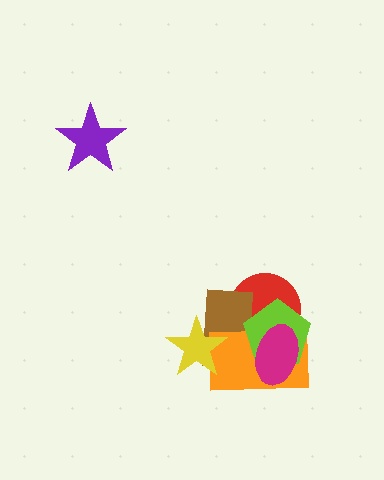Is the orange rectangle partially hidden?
Yes, it is partially covered by another shape.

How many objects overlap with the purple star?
0 objects overlap with the purple star.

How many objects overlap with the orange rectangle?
5 objects overlap with the orange rectangle.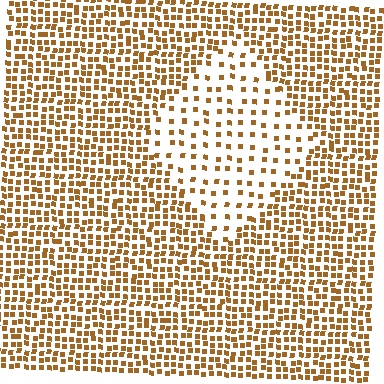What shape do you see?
I see a diamond.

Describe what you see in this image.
The image contains small brown elements arranged at two different densities. A diamond-shaped region is visible where the elements are less densely packed than the surrounding area.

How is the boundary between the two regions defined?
The boundary is defined by a change in element density (approximately 2.5x ratio). All elements are the same color, size, and shape.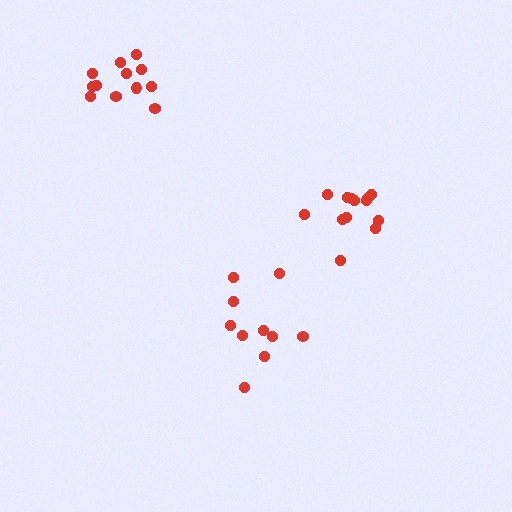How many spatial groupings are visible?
There are 3 spatial groupings.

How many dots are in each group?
Group 1: 13 dots, Group 2: 12 dots, Group 3: 10 dots (35 total).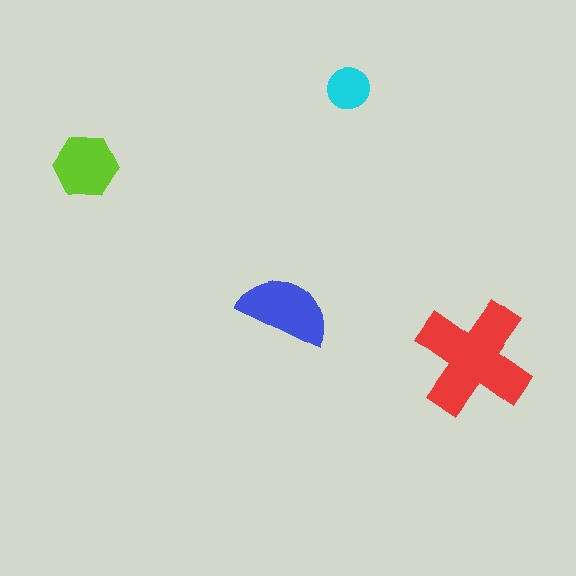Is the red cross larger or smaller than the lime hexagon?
Larger.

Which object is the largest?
The red cross.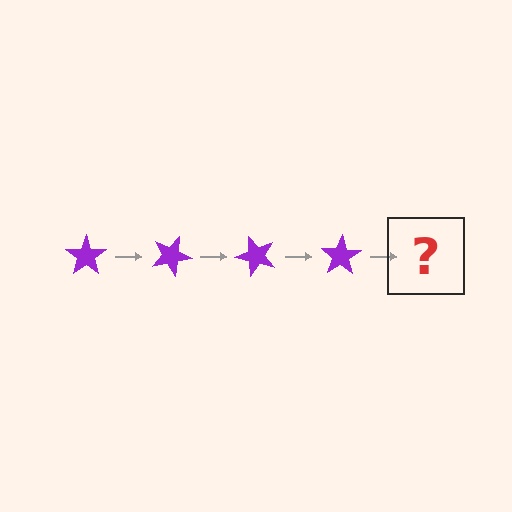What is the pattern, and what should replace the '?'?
The pattern is that the star rotates 25 degrees each step. The '?' should be a purple star rotated 100 degrees.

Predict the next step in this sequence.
The next step is a purple star rotated 100 degrees.